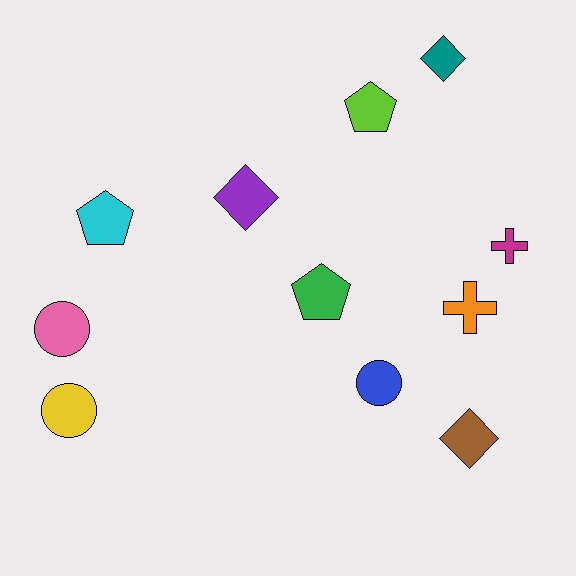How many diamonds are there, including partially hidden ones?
There are 3 diamonds.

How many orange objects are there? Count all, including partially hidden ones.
There is 1 orange object.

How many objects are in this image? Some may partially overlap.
There are 11 objects.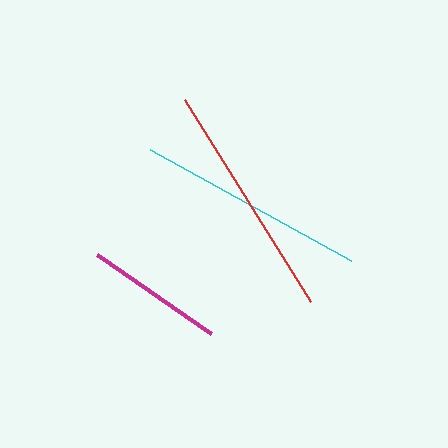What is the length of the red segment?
The red segment is approximately 238 pixels long.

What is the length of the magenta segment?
The magenta segment is approximately 138 pixels long.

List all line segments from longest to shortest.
From longest to shortest: red, cyan, magenta.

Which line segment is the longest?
The red line is the longest at approximately 238 pixels.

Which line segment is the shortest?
The magenta line is the shortest at approximately 138 pixels.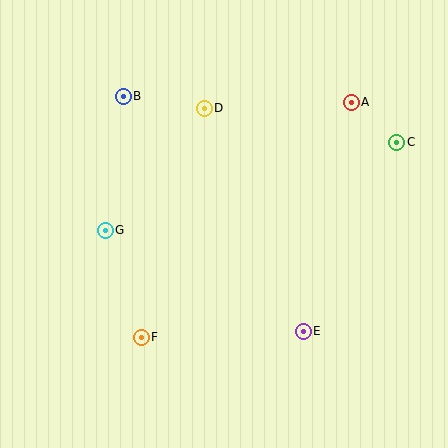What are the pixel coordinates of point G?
Point G is at (105, 230).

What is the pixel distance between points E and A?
The distance between E and A is 234 pixels.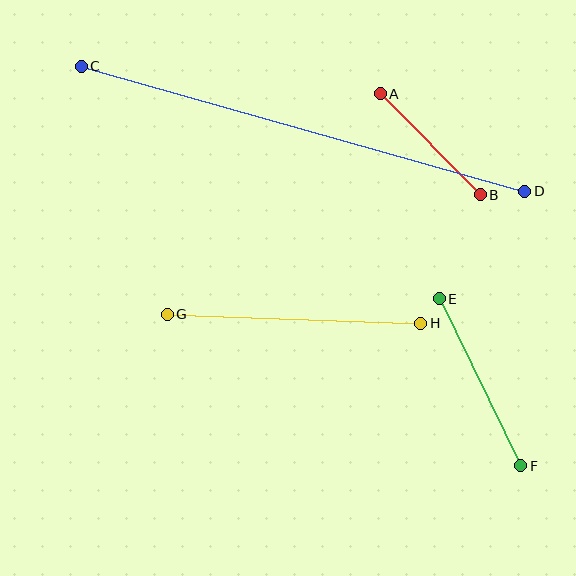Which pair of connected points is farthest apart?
Points C and D are farthest apart.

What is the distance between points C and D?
The distance is approximately 460 pixels.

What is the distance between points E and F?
The distance is approximately 186 pixels.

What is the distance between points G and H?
The distance is approximately 254 pixels.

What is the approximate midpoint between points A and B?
The midpoint is at approximately (430, 144) pixels.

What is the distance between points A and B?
The distance is approximately 142 pixels.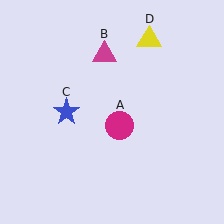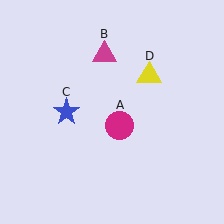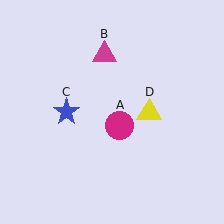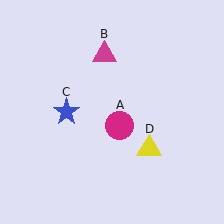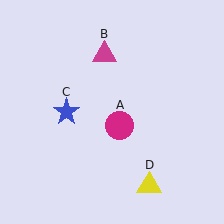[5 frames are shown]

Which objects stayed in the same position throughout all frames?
Magenta circle (object A) and magenta triangle (object B) and blue star (object C) remained stationary.